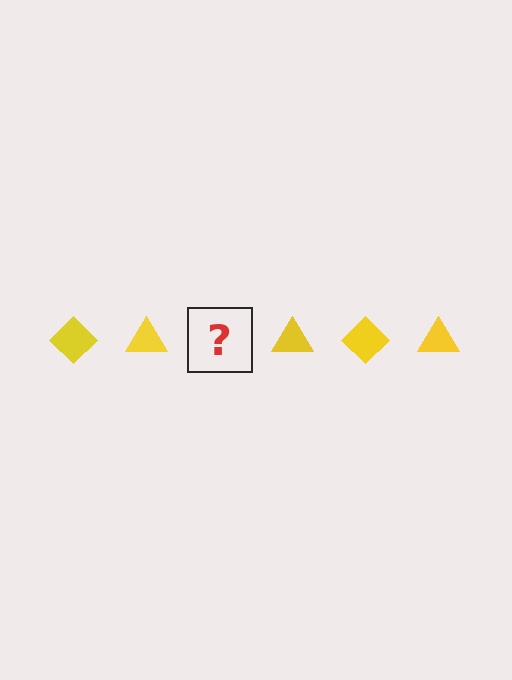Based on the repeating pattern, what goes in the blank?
The blank should be a yellow diamond.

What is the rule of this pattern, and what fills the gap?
The rule is that the pattern cycles through diamond, triangle shapes in yellow. The gap should be filled with a yellow diamond.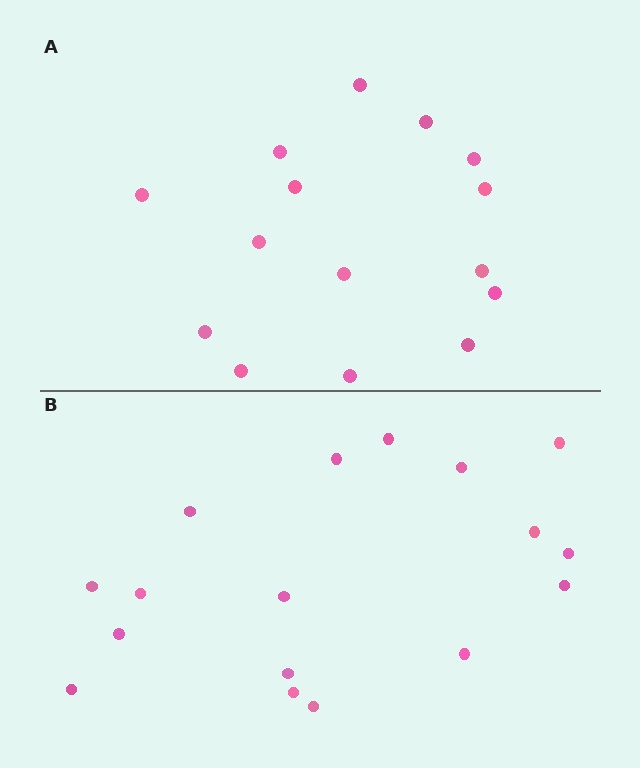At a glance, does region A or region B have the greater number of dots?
Region B (the bottom region) has more dots.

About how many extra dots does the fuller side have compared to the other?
Region B has just a few more — roughly 2 or 3 more dots than region A.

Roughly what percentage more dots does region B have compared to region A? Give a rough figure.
About 15% more.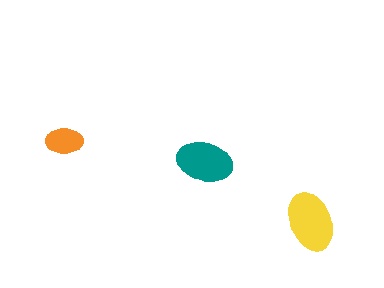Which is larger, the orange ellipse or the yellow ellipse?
The yellow one.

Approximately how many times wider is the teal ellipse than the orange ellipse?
About 1.5 times wider.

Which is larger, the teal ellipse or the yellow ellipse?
The yellow one.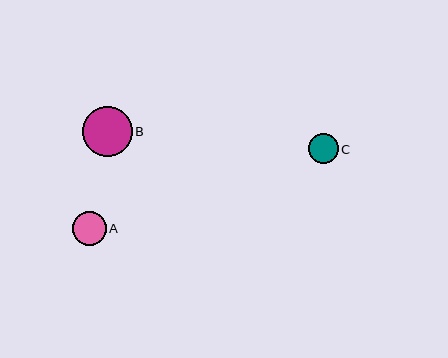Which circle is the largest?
Circle B is the largest with a size of approximately 50 pixels.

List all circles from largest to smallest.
From largest to smallest: B, A, C.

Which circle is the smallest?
Circle C is the smallest with a size of approximately 30 pixels.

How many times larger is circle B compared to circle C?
Circle B is approximately 1.7 times the size of circle C.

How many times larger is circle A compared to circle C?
Circle A is approximately 1.1 times the size of circle C.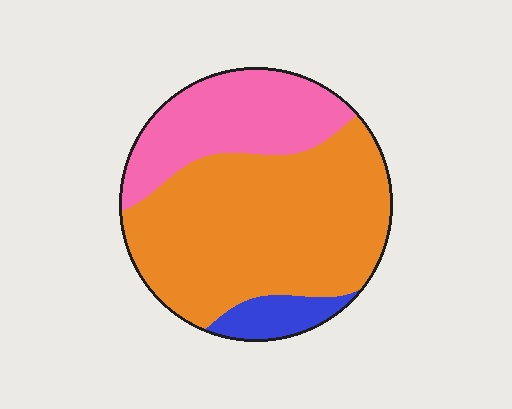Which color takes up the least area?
Blue, at roughly 10%.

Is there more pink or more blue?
Pink.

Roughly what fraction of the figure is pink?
Pink takes up between a quarter and a half of the figure.